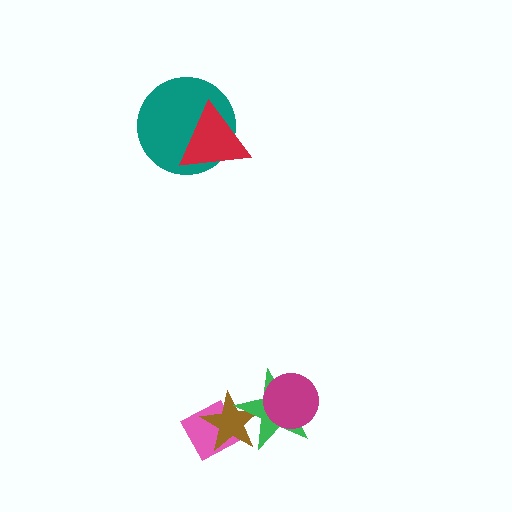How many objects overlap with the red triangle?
1 object overlaps with the red triangle.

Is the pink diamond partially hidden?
Yes, it is partially covered by another shape.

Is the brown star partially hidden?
Yes, it is partially covered by another shape.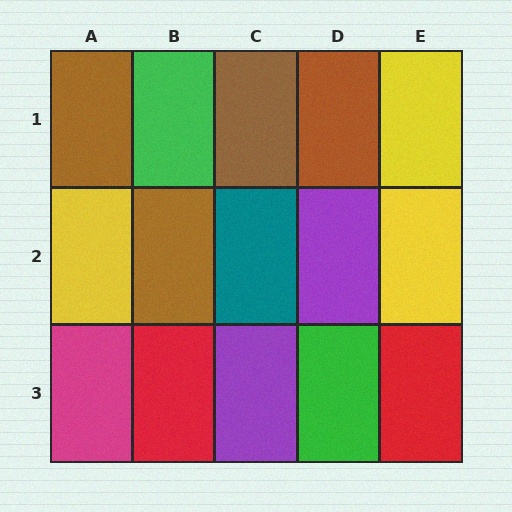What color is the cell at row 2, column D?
Purple.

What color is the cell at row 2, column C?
Teal.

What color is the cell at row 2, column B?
Brown.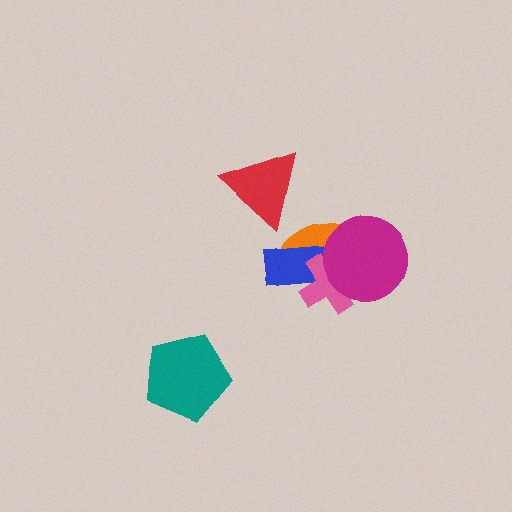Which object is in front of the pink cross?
The magenta circle is in front of the pink cross.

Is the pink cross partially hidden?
Yes, it is partially covered by another shape.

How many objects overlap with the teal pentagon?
0 objects overlap with the teal pentagon.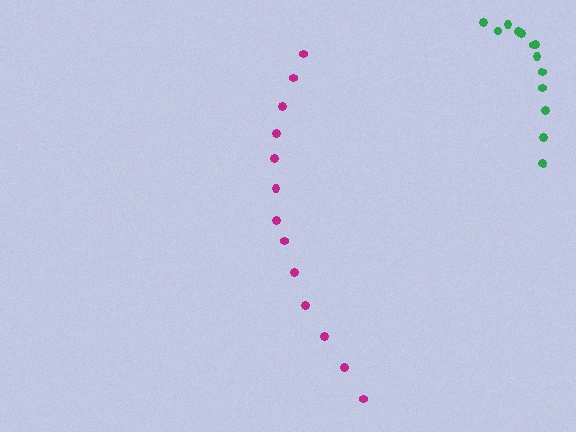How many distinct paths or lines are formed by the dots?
There are 2 distinct paths.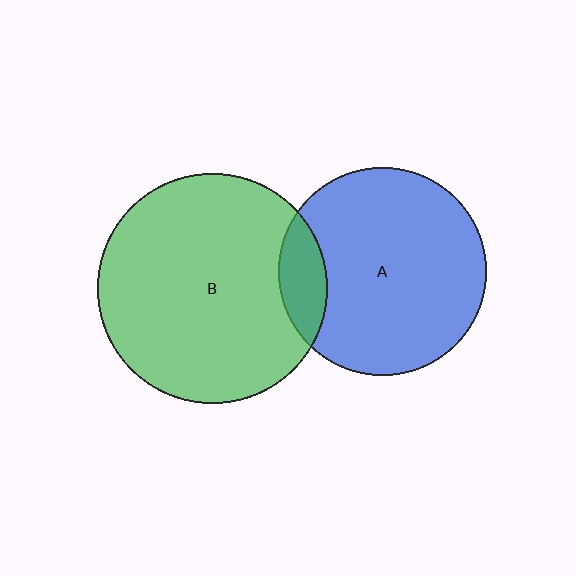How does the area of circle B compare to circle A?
Approximately 1.2 times.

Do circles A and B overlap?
Yes.